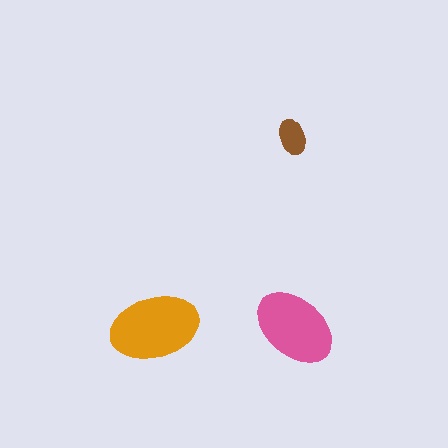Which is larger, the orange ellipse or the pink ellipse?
The orange one.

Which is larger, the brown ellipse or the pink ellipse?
The pink one.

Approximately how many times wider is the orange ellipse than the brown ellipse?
About 2.5 times wider.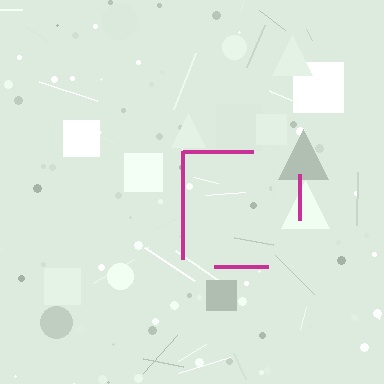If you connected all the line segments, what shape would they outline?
They would outline a square.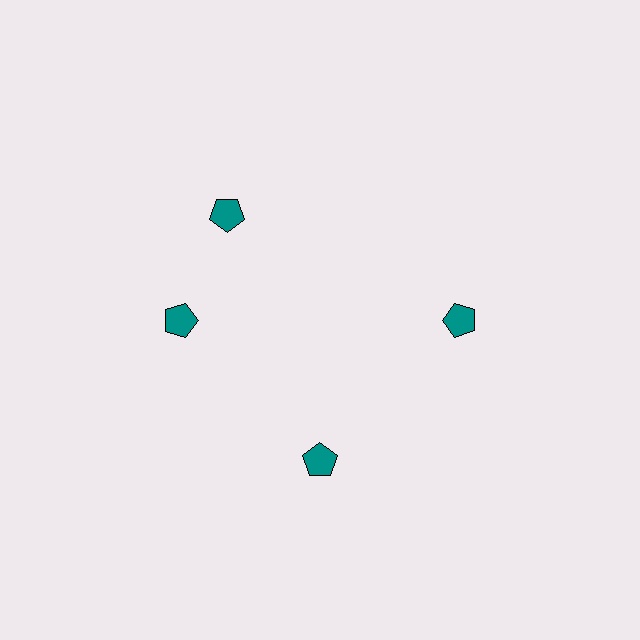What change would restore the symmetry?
The symmetry would be restored by rotating it back into even spacing with its neighbors so that all 4 pentagons sit at equal angles and equal distance from the center.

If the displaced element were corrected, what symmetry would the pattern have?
It would have 4-fold rotational symmetry — the pattern would map onto itself every 90 degrees.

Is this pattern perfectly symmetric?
No. The 4 teal pentagons are arranged in a ring, but one element near the 12 o'clock position is rotated out of alignment along the ring, breaking the 4-fold rotational symmetry.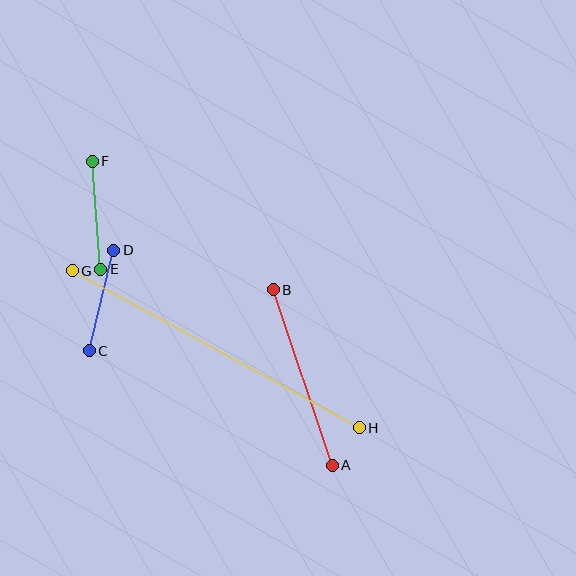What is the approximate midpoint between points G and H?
The midpoint is at approximately (216, 349) pixels.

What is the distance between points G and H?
The distance is approximately 327 pixels.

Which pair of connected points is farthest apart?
Points G and H are farthest apart.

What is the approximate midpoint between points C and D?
The midpoint is at approximately (101, 300) pixels.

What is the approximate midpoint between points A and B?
The midpoint is at approximately (303, 377) pixels.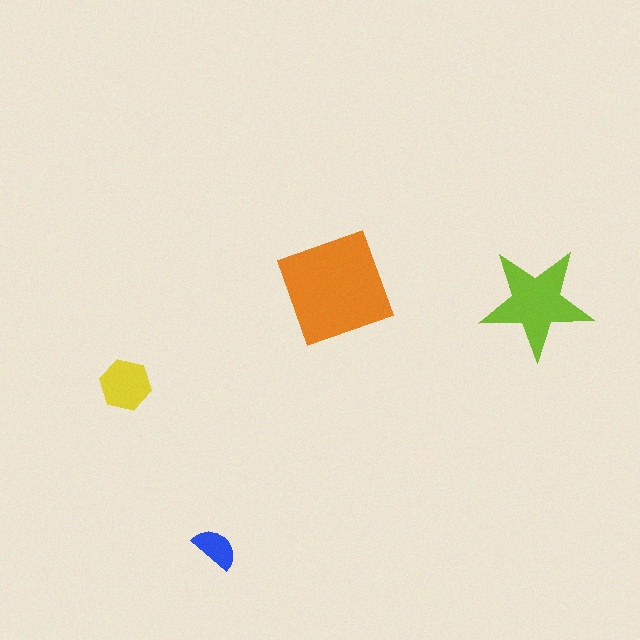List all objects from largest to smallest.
The orange diamond, the lime star, the yellow hexagon, the blue semicircle.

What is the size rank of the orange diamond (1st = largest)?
1st.